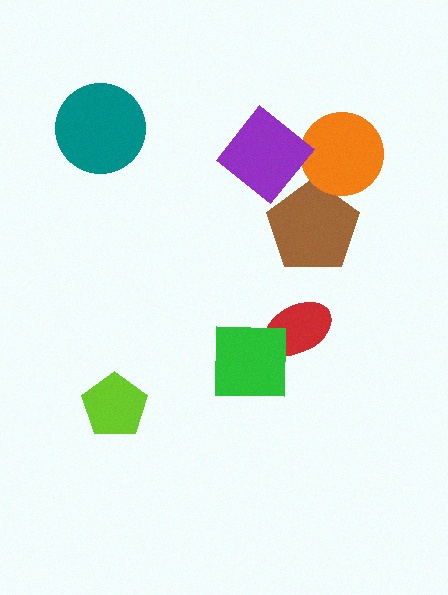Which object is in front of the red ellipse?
The green square is in front of the red ellipse.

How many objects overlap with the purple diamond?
0 objects overlap with the purple diamond.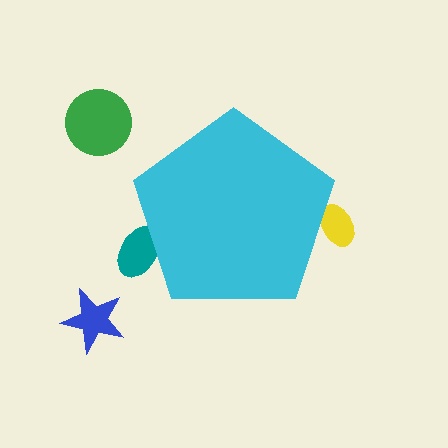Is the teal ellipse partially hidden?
Yes, the teal ellipse is partially hidden behind the cyan pentagon.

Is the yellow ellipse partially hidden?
Yes, the yellow ellipse is partially hidden behind the cyan pentagon.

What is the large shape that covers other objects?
A cyan pentagon.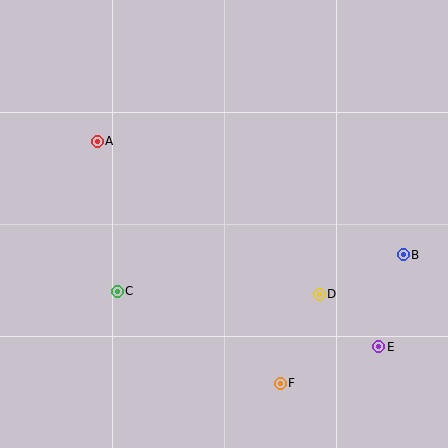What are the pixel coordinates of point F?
Point F is at (280, 383).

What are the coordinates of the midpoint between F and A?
The midpoint between F and A is at (189, 262).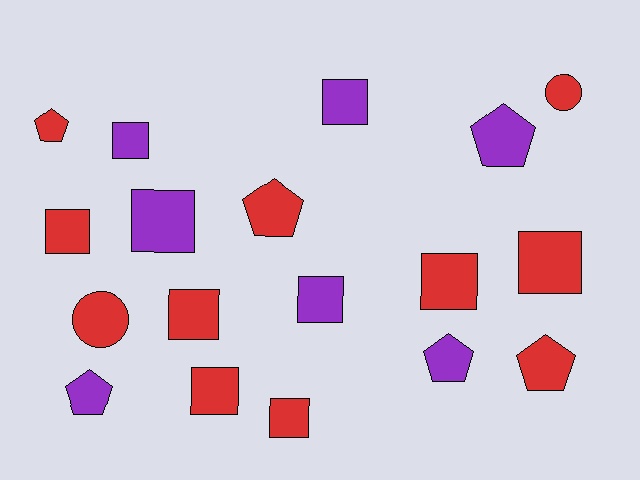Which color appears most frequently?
Red, with 11 objects.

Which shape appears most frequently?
Square, with 10 objects.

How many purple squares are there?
There are 4 purple squares.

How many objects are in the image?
There are 18 objects.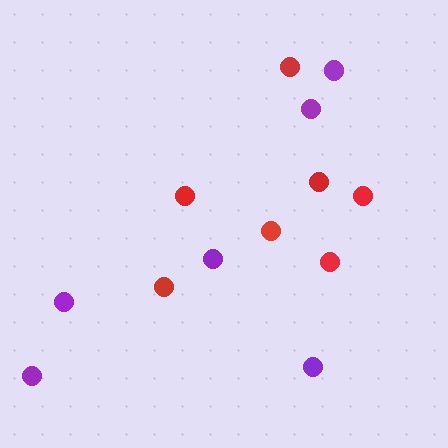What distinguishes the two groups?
There are 2 groups: one group of purple circles (6) and one group of red circles (7).